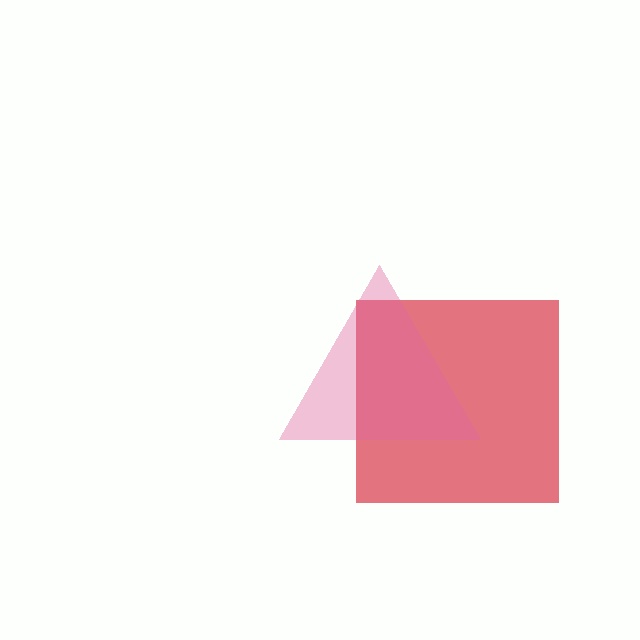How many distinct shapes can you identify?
There are 2 distinct shapes: a red square, a pink triangle.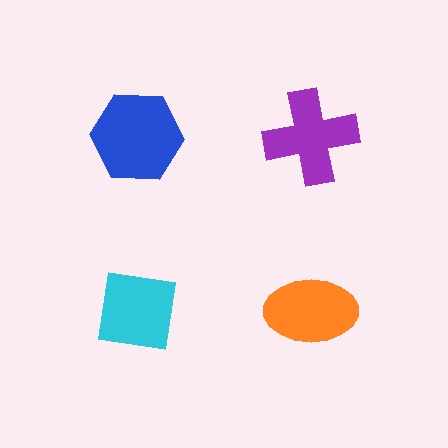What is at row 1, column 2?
A purple cross.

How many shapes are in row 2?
2 shapes.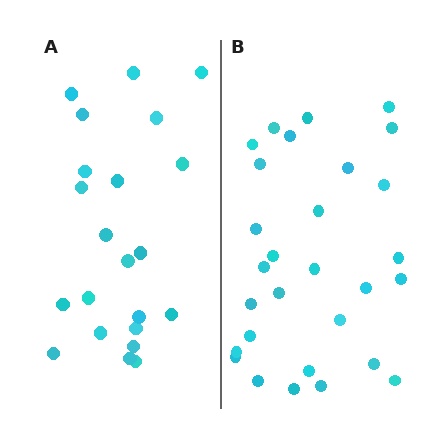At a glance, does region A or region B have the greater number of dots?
Region B (the right region) has more dots.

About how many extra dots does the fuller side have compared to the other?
Region B has roughly 8 or so more dots than region A.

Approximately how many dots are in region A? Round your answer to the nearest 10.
About 20 dots. (The exact count is 22, which rounds to 20.)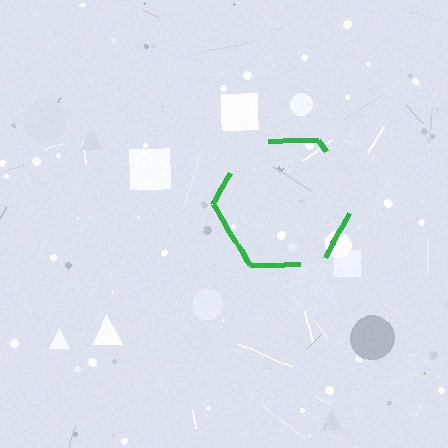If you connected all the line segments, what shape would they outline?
They would outline a hexagon.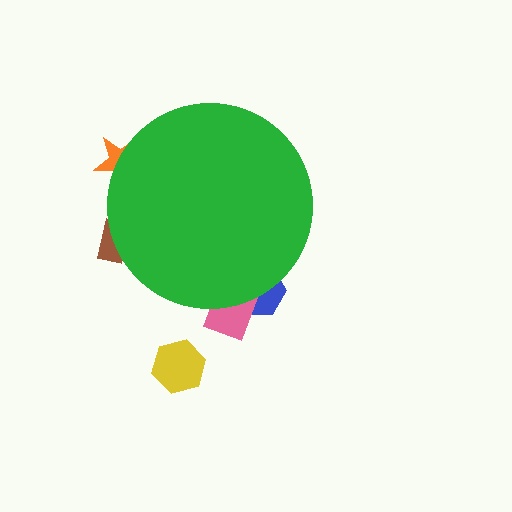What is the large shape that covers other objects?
A green circle.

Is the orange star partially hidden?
Yes, the orange star is partially hidden behind the green circle.